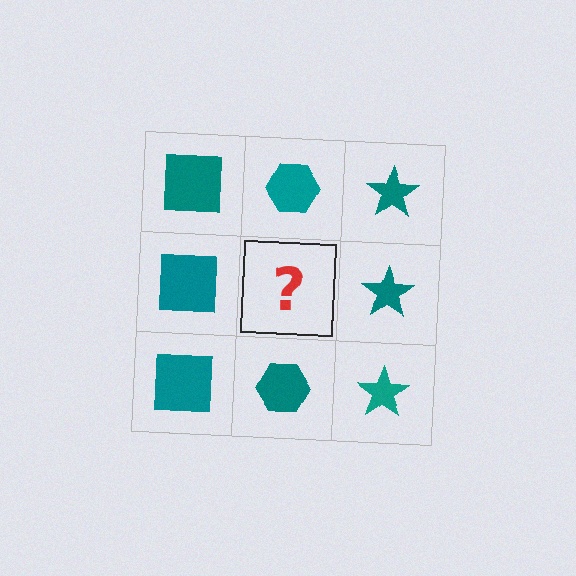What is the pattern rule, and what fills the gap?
The rule is that each column has a consistent shape. The gap should be filled with a teal hexagon.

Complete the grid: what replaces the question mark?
The question mark should be replaced with a teal hexagon.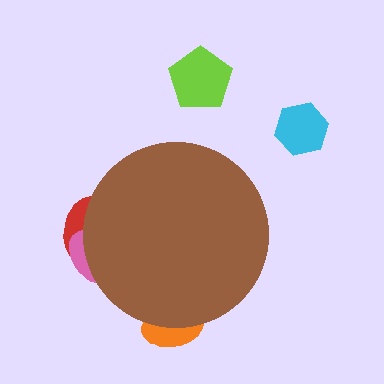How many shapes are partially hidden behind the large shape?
3 shapes are partially hidden.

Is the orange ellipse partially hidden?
Yes, the orange ellipse is partially hidden behind the brown circle.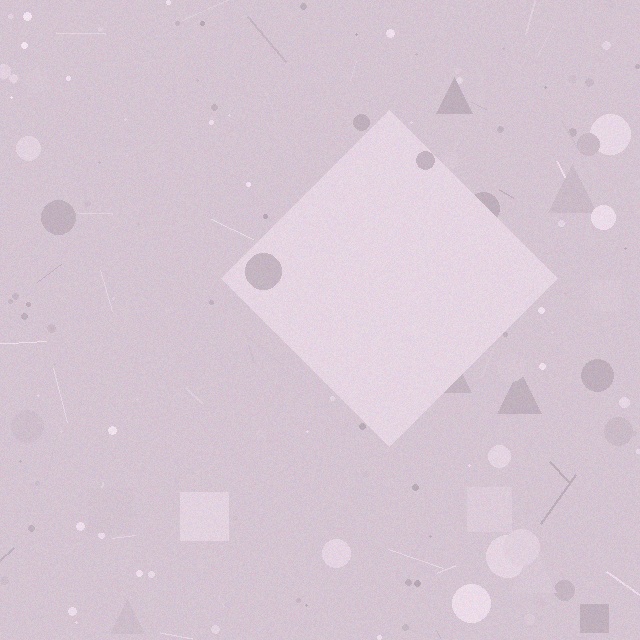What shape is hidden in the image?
A diamond is hidden in the image.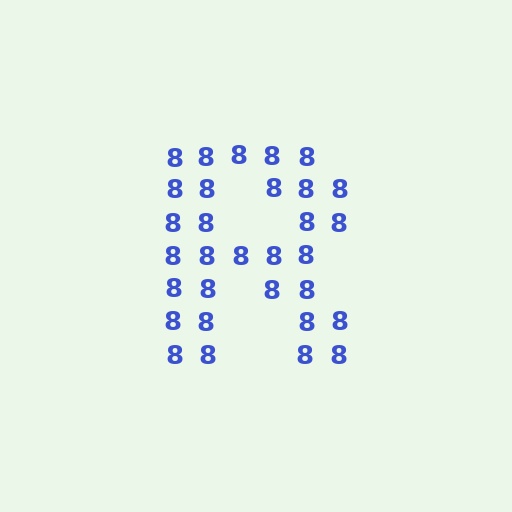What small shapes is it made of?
It is made of small digit 8's.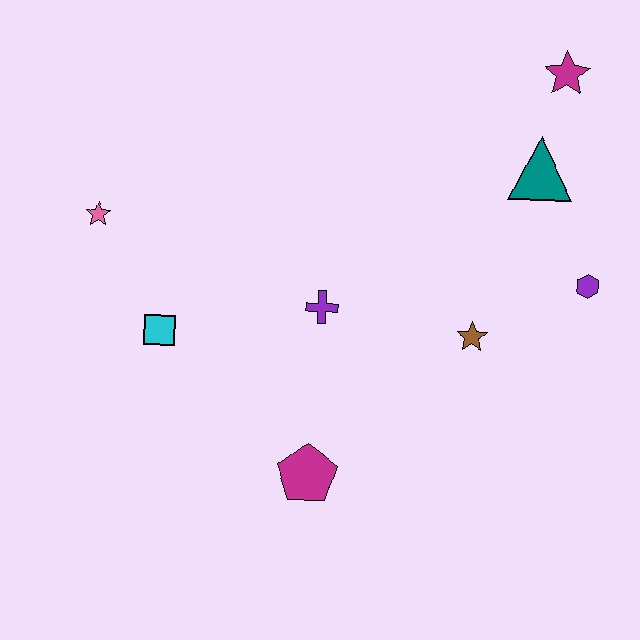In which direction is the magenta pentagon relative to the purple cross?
The magenta pentagon is below the purple cross.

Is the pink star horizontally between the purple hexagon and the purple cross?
No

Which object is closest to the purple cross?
The brown star is closest to the purple cross.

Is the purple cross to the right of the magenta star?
No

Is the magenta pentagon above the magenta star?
No